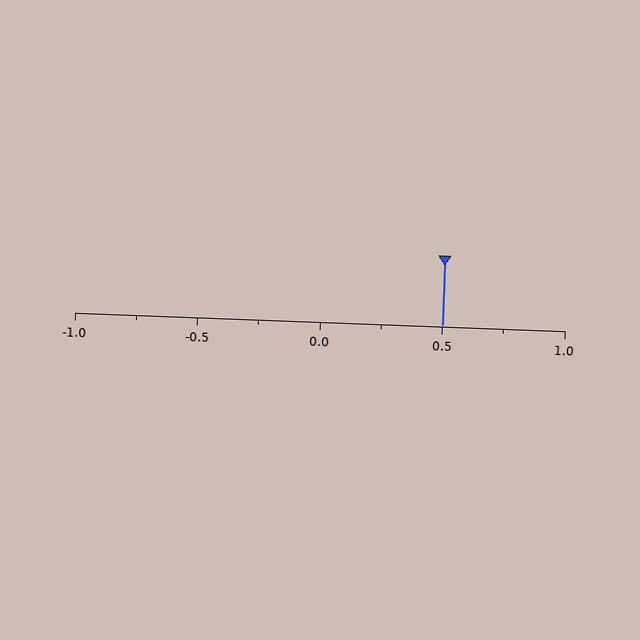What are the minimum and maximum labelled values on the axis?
The axis runs from -1.0 to 1.0.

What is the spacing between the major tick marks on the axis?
The major ticks are spaced 0.5 apart.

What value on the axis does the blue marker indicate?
The marker indicates approximately 0.5.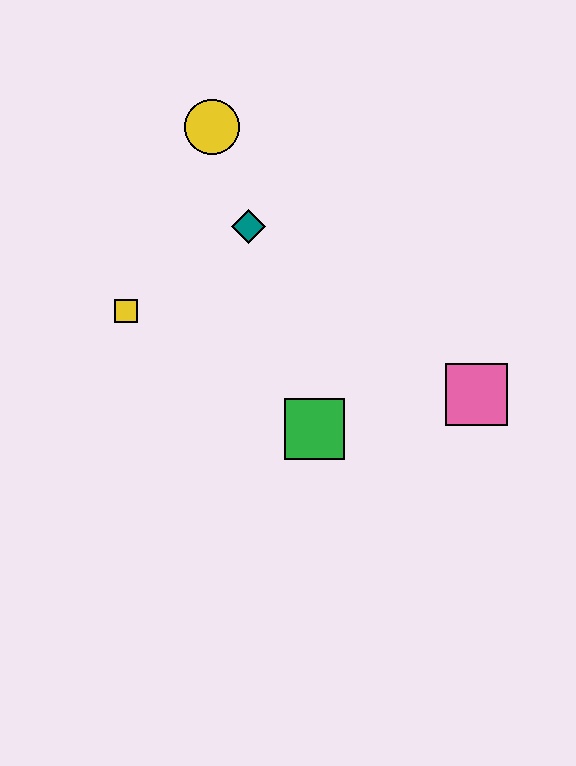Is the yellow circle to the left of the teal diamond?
Yes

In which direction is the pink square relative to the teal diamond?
The pink square is to the right of the teal diamond.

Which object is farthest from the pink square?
The yellow circle is farthest from the pink square.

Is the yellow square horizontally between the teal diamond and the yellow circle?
No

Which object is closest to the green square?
The pink square is closest to the green square.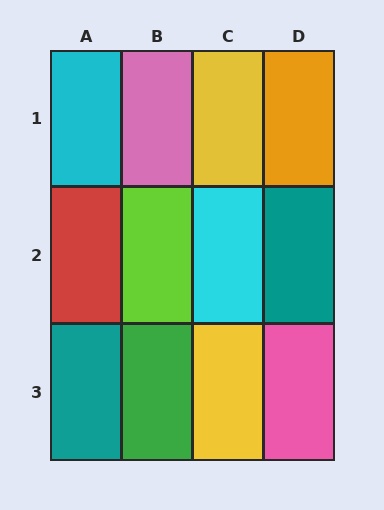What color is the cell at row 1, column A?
Cyan.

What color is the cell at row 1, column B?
Pink.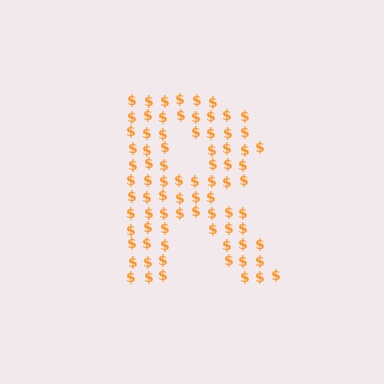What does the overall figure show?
The overall figure shows the letter R.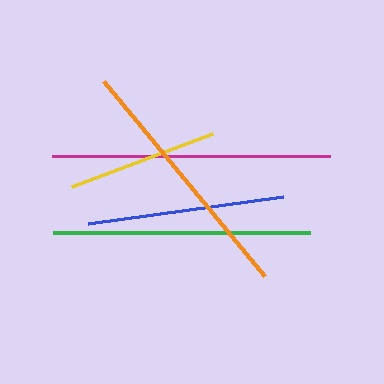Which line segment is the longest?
The magenta line is the longest at approximately 279 pixels.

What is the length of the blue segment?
The blue segment is approximately 198 pixels long.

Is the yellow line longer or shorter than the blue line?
The blue line is longer than the yellow line.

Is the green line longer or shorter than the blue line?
The green line is longer than the blue line.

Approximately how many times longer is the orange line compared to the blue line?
The orange line is approximately 1.3 times the length of the blue line.